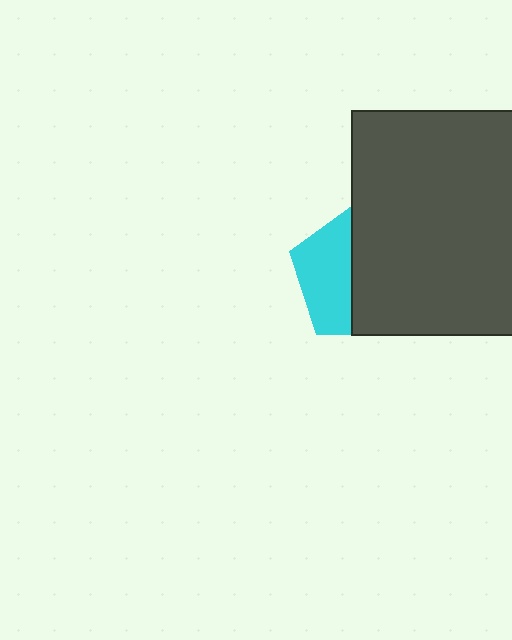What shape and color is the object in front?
The object in front is a dark gray square.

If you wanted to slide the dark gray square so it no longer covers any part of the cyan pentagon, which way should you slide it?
Slide it right — that is the most direct way to separate the two shapes.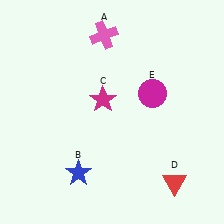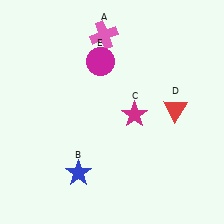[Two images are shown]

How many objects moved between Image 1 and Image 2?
3 objects moved between the two images.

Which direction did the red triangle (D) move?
The red triangle (D) moved up.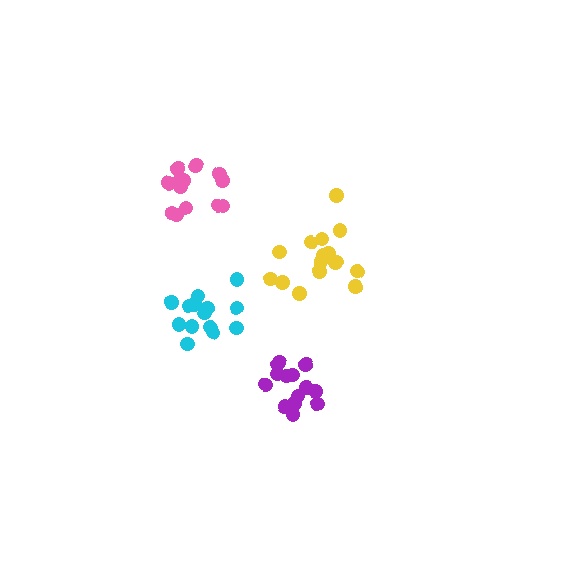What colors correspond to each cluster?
The clusters are colored: pink, yellow, cyan, purple.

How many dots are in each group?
Group 1: 13 dots, Group 2: 15 dots, Group 3: 14 dots, Group 4: 14 dots (56 total).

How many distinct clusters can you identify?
There are 4 distinct clusters.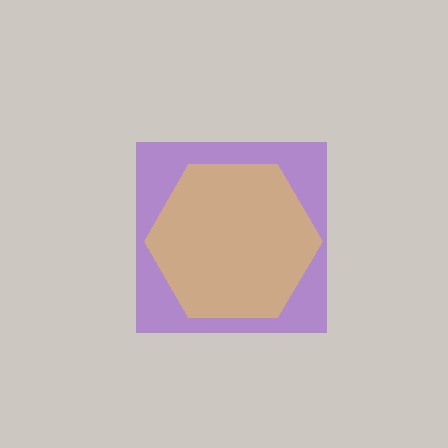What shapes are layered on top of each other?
The layered shapes are: a purple square, a yellow hexagon.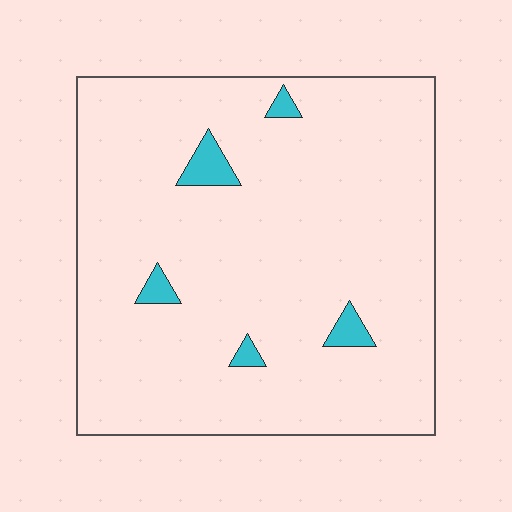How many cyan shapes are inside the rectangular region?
5.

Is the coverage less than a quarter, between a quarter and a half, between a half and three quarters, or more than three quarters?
Less than a quarter.